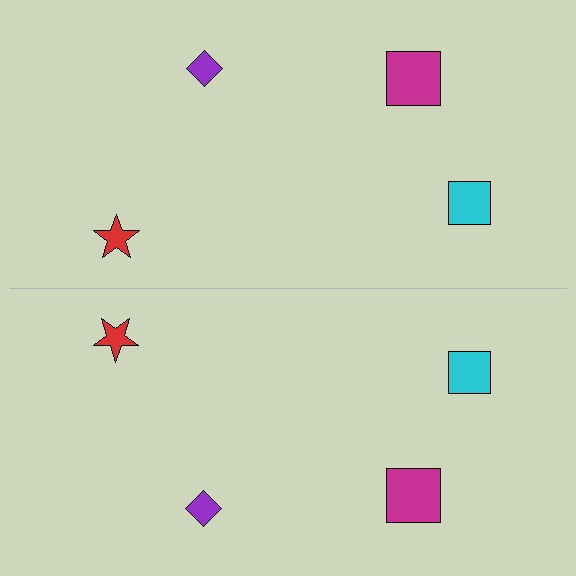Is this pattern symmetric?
Yes, this pattern has bilateral (reflection) symmetry.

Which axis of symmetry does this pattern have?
The pattern has a horizontal axis of symmetry running through the center of the image.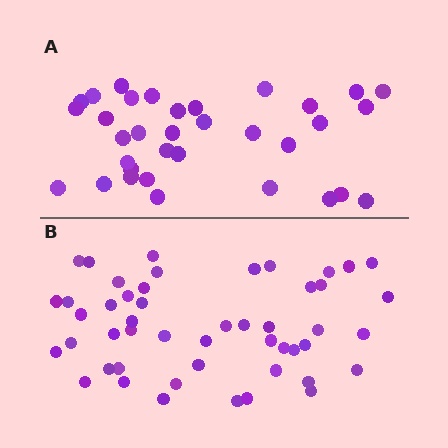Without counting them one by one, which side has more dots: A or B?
Region B (the bottom region) has more dots.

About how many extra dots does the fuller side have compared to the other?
Region B has approximately 15 more dots than region A.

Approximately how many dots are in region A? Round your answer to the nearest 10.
About 30 dots. (The exact count is 34, which rounds to 30.)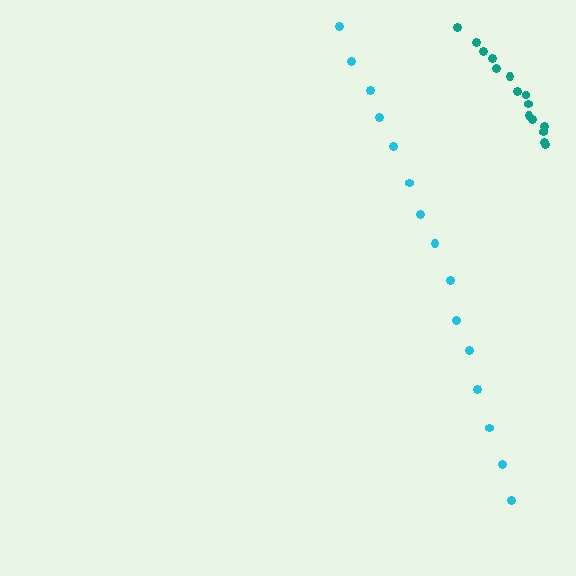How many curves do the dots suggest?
There are 2 distinct paths.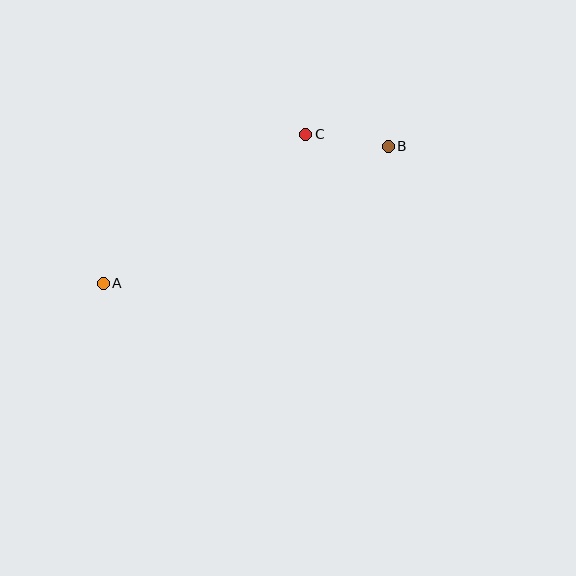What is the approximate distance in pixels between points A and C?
The distance between A and C is approximately 251 pixels.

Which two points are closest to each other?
Points B and C are closest to each other.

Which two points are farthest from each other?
Points A and B are farthest from each other.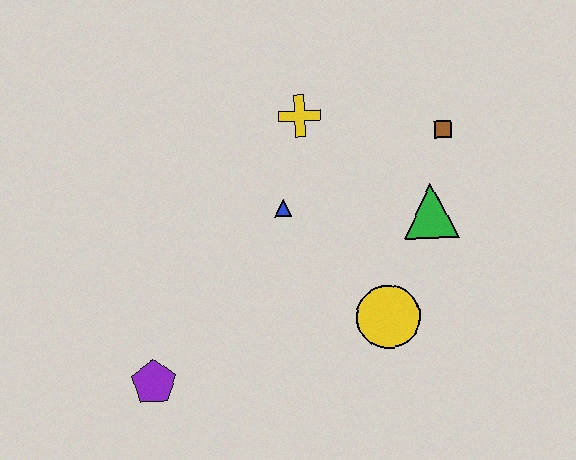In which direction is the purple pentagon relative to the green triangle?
The purple pentagon is to the left of the green triangle.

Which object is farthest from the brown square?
The purple pentagon is farthest from the brown square.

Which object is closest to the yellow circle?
The green triangle is closest to the yellow circle.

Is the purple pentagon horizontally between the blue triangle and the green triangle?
No